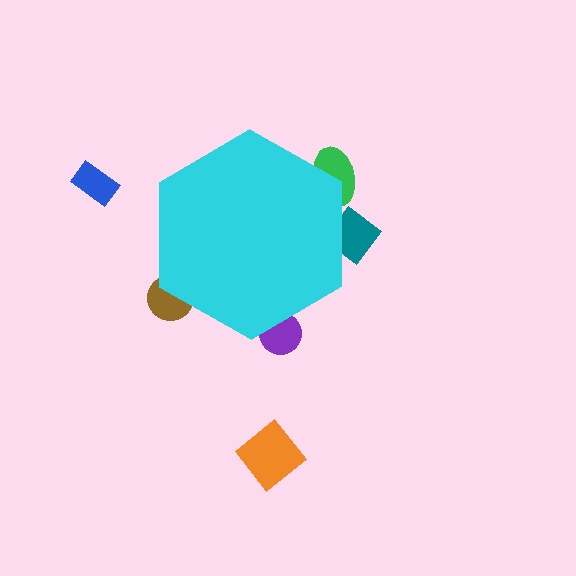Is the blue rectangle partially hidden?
No, the blue rectangle is fully visible.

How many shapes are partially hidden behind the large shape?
4 shapes are partially hidden.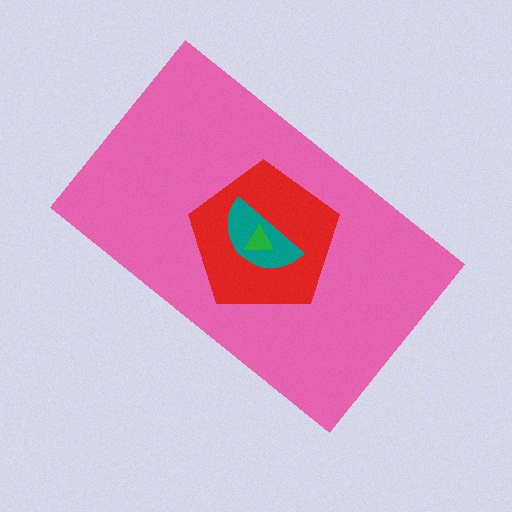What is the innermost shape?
The green triangle.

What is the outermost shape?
The pink rectangle.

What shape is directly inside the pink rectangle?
The red pentagon.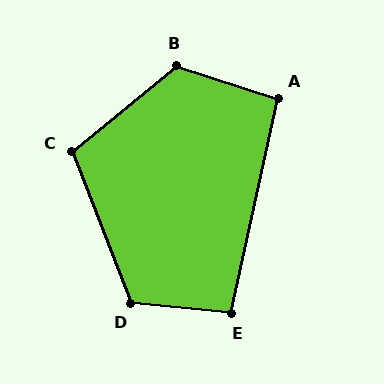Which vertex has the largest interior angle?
B, at approximately 123 degrees.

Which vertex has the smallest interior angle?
A, at approximately 96 degrees.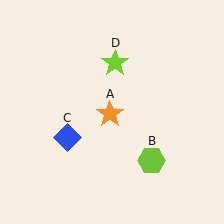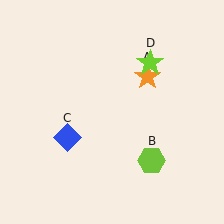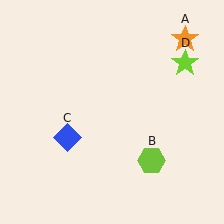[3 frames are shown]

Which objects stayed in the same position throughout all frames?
Lime hexagon (object B) and blue diamond (object C) remained stationary.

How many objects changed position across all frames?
2 objects changed position: orange star (object A), lime star (object D).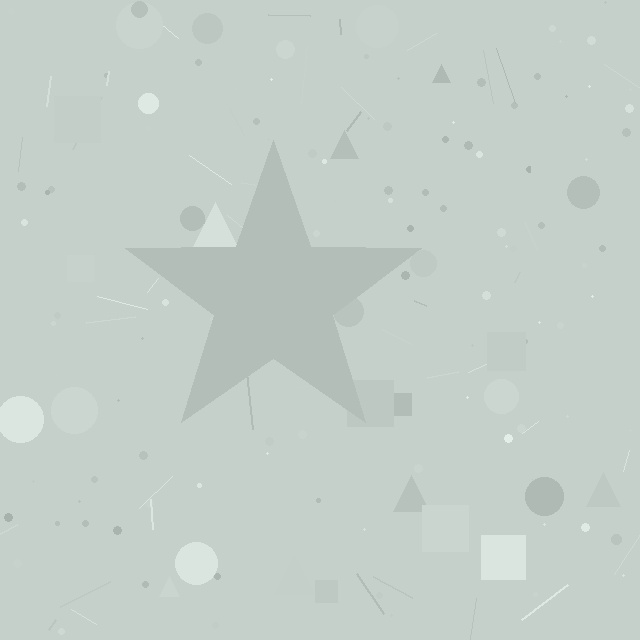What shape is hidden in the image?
A star is hidden in the image.